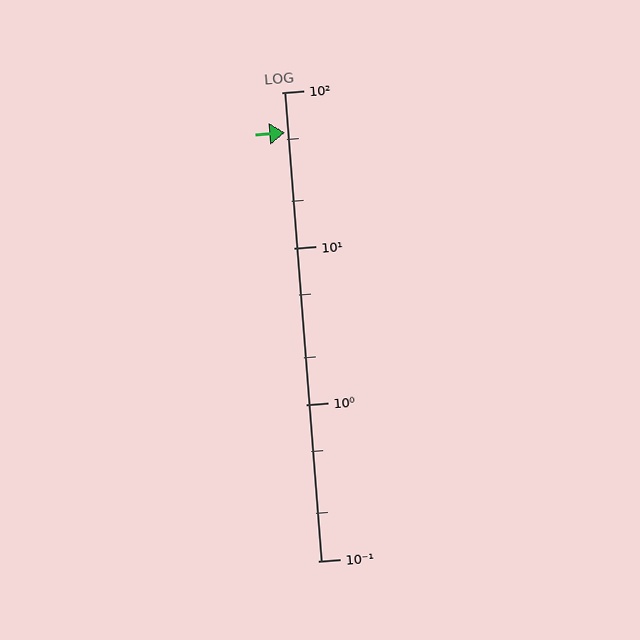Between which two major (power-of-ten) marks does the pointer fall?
The pointer is between 10 and 100.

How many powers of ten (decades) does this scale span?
The scale spans 3 decades, from 0.1 to 100.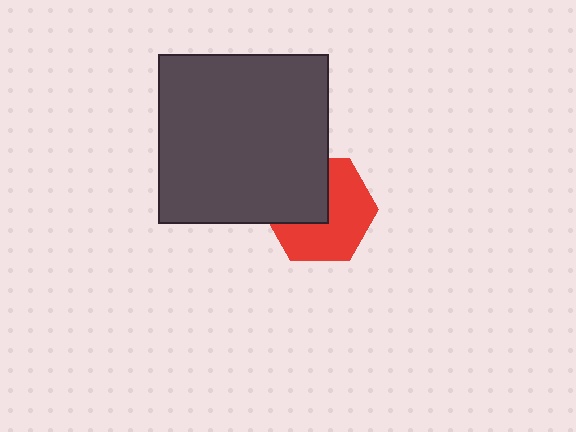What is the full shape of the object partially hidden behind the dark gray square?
The partially hidden object is a red hexagon.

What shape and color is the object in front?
The object in front is a dark gray square.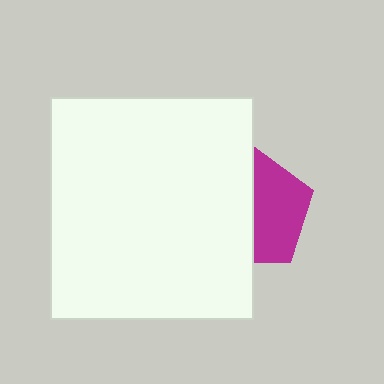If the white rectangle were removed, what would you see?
You would see the complete magenta pentagon.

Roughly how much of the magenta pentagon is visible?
About half of it is visible (roughly 49%).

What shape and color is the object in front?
The object in front is a white rectangle.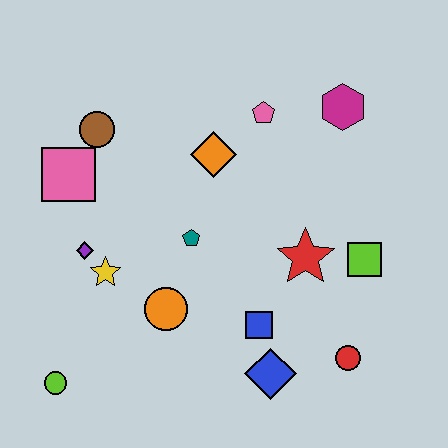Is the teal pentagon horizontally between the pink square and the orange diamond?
Yes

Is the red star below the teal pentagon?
Yes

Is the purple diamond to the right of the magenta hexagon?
No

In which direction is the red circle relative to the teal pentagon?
The red circle is to the right of the teal pentagon.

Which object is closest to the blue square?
The blue diamond is closest to the blue square.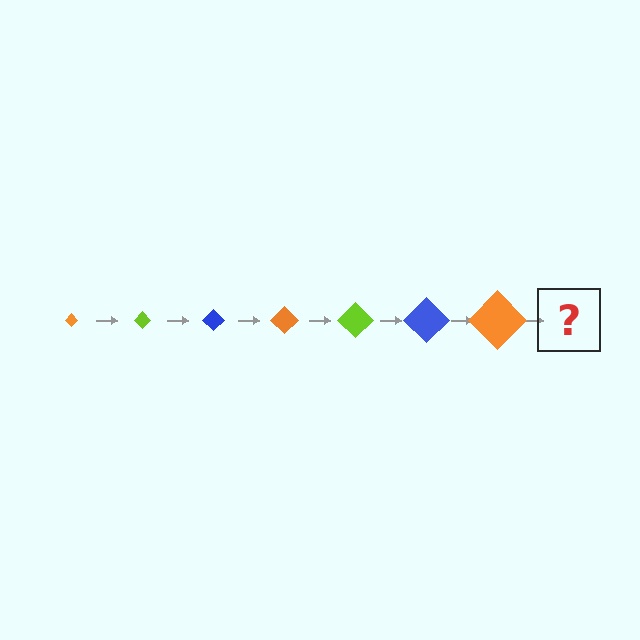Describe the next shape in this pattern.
It should be a lime diamond, larger than the previous one.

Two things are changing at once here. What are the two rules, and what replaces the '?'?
The two rules are that the diamond grows larger each step and the color cycles through orange, lime, and blue. The '?' should be a lime diamond, larger than the previous one.